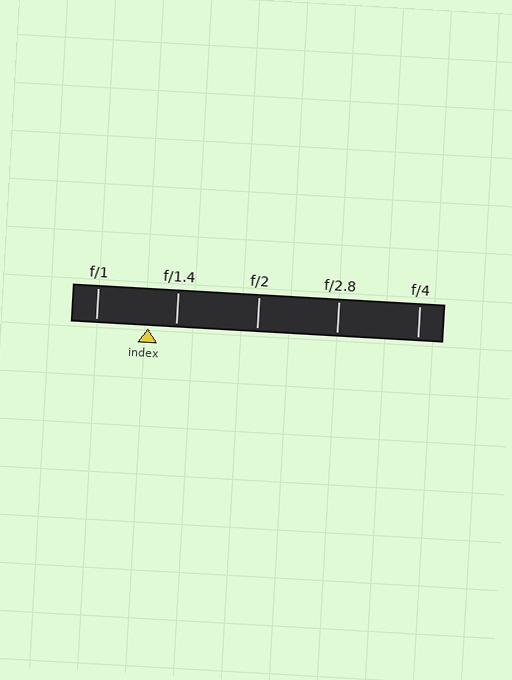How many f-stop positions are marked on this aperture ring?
There are 5 f-stop positions marked.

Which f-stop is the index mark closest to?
The index mark is closest to f/1.4.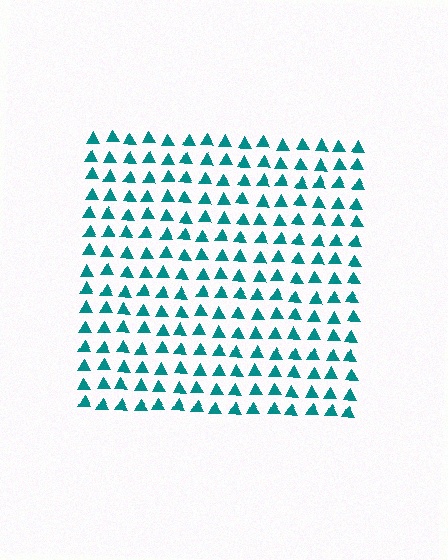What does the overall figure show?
The overall figure shows a square.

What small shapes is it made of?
It is made of small triangles.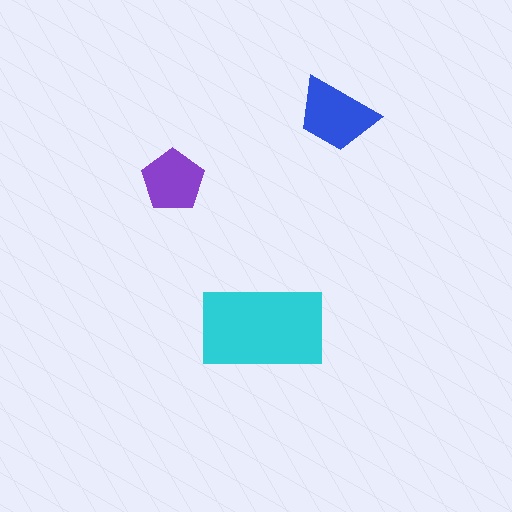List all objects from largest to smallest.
The cyan rectangle, the blue trapezoid, the purple pentagon.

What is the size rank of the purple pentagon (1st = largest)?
3rd.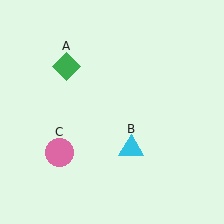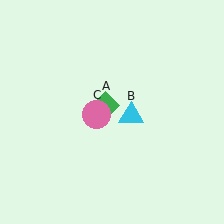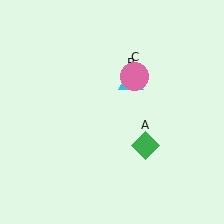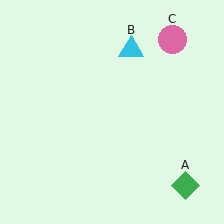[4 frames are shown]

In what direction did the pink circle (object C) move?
The pink circle (object C) moved up and to the right.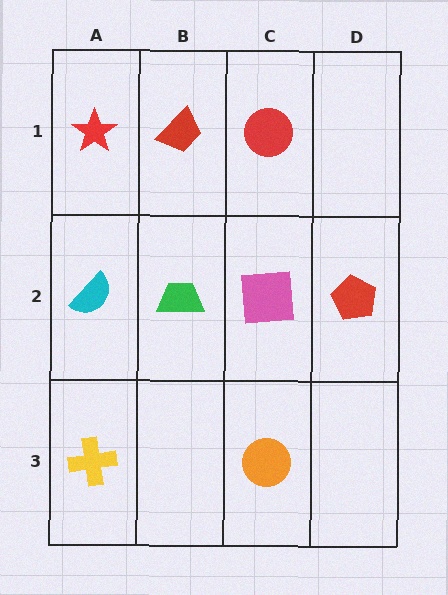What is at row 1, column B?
A red trapezoid.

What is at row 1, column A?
A red star.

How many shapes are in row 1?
3 shapes.